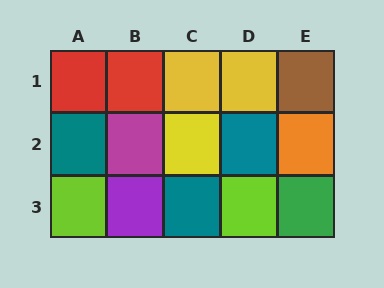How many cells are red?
2 cells are red.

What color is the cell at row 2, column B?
Magenta.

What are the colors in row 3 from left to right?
Lime, purple, teal, lime, green.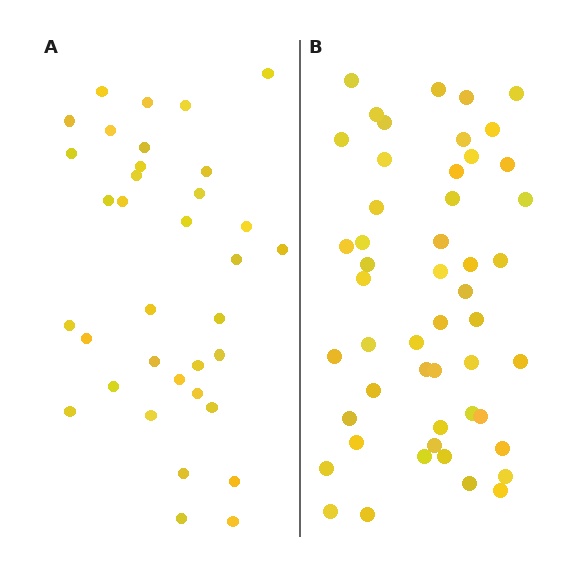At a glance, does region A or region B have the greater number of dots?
Region B (the right region) has more dots.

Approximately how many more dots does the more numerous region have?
Region B has approximately 15 more dots than region A.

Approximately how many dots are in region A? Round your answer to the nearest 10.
About 40 dots. (The exact count is 35, which rounds to 40.)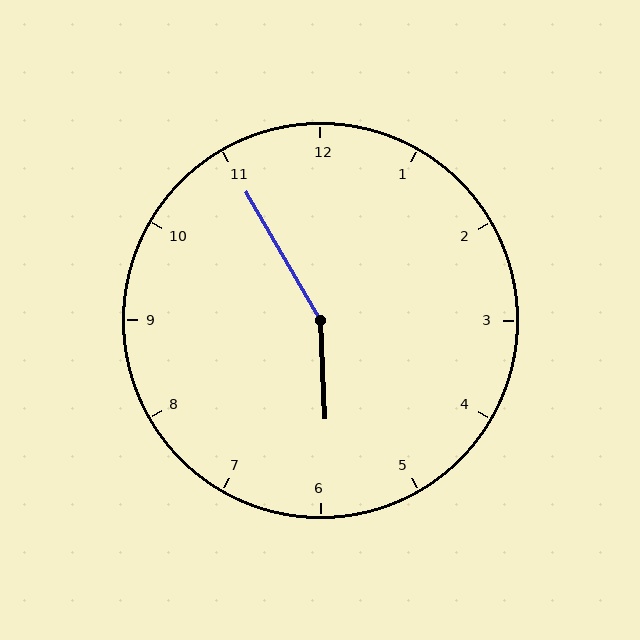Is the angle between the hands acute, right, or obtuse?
It is obtuse.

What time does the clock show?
5:55.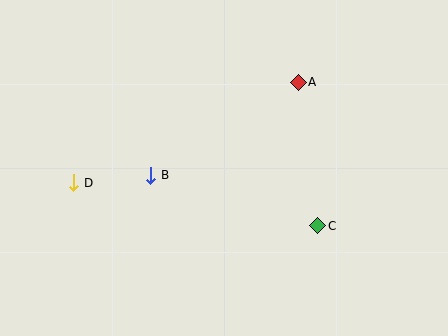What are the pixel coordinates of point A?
Point A is at (298, 82).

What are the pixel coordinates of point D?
Point D is at (74, 183).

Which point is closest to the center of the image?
Point B at (151, 175) is closest to the center.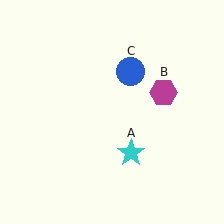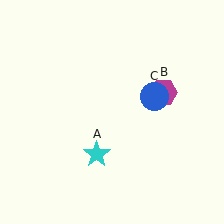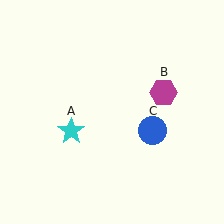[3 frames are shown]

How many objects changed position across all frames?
2 objects changed position: cyan star (object A), blue circle (object C).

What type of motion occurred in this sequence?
The cyan star (object A), blue circle (object C) rotated clockwise around the center of the scene.